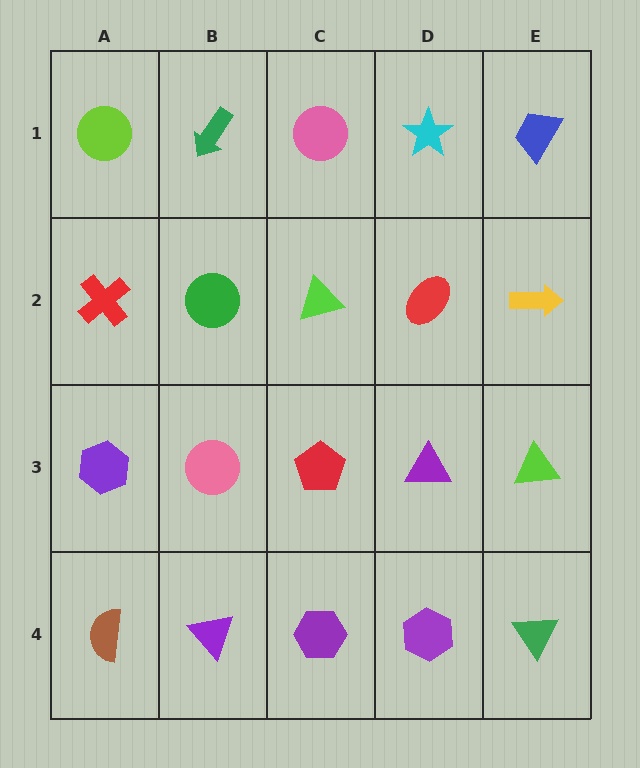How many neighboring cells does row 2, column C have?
4.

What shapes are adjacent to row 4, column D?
A purple triangle (row 3, column D), a purple hexagon (row 4, column C), a green triangle (row 4, column E).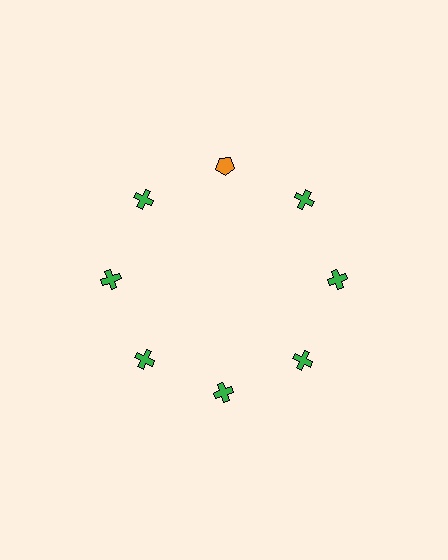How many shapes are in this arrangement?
There are 8 shapes arranged in a ring pattern.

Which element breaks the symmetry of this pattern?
The orange pentagon at roughly the 12 o'clock position breaks the symmetry. All other shapes are green crosses.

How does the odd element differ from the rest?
It differs in both color (orange instead of green) and shape (pentagon instead of cross).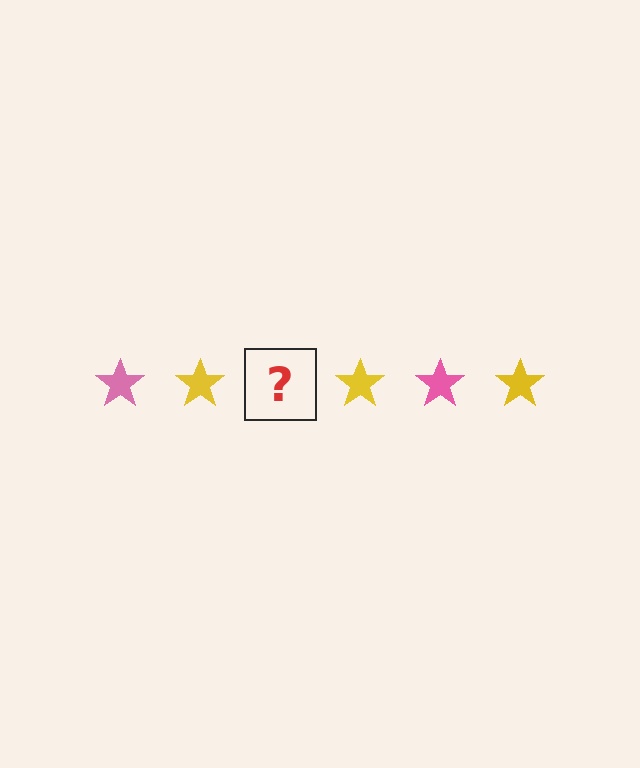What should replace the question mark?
The question mark should be replaced with a pink star.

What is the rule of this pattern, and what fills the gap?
The rule is that the pattern cycles through pink, yellow stars. The gap should be filled with a pink star.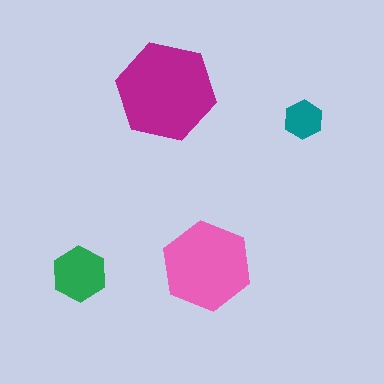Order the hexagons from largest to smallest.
the magenta one, the pink one, the green one, the teal one.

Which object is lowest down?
The green hexagon is bottommost.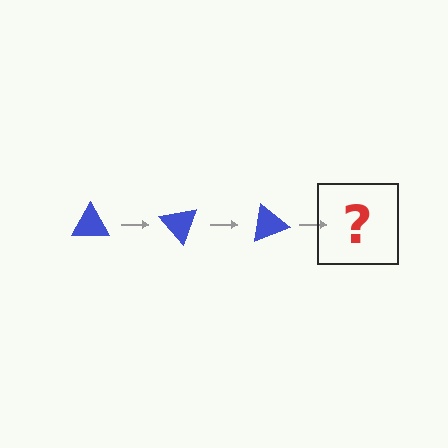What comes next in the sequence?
The next element should be a blue triangle rotated 150 degrees.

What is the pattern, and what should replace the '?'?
The pattern is that the triangle rotates 50 degrees each step. The '?' should be a blue triangle rotated 150 degrees.